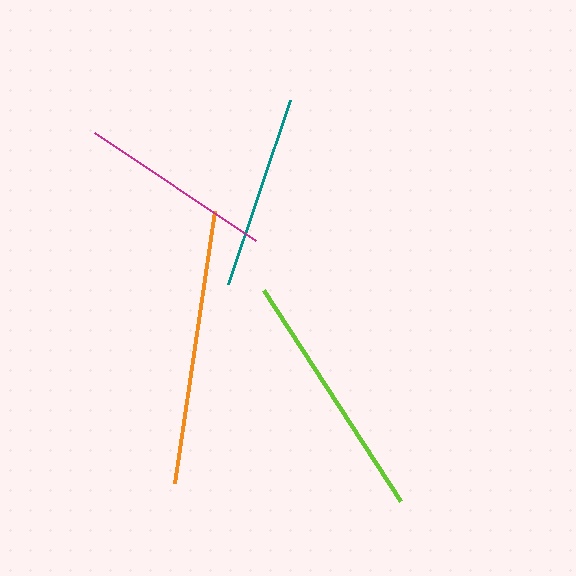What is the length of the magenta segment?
The magenta segment is approximately 194 pixels long.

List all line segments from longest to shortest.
From longest to shortest: orange, lime, teal, magenta.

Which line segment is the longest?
The orange line is the longest at approximately 275 pixels.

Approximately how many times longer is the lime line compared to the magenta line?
The lime line is approximately 1.3 times the length of the magenta line.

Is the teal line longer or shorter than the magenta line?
The teal line is longer than the magenta line.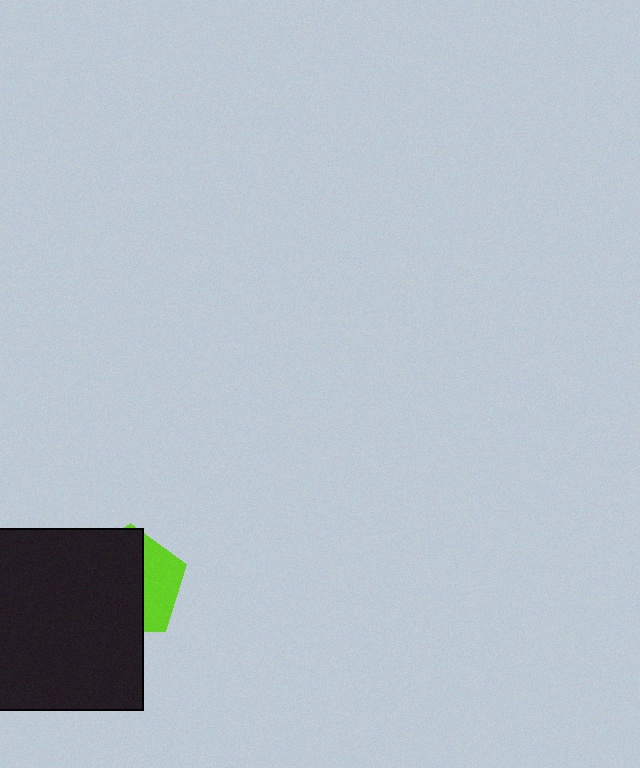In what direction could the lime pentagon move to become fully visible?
The lime pentagon could move right. That would shift it out from behind the black rectangle entirely.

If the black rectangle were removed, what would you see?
You would see the complete lime pentagon.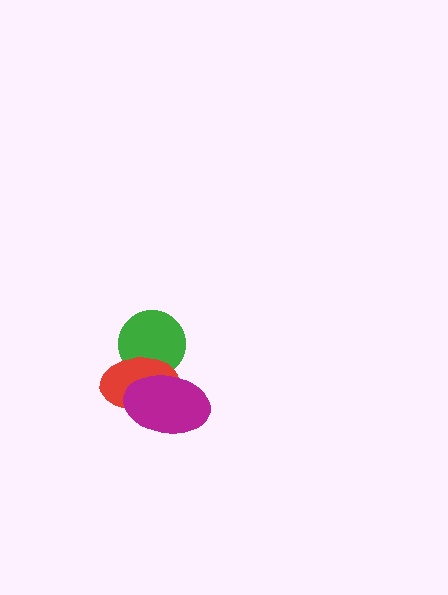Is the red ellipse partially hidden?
Yes, it is partially covered by another shape.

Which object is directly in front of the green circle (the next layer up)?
The red ellipse is directly in front of the green circle.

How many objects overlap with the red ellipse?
2 objects overlap with the red ellipse.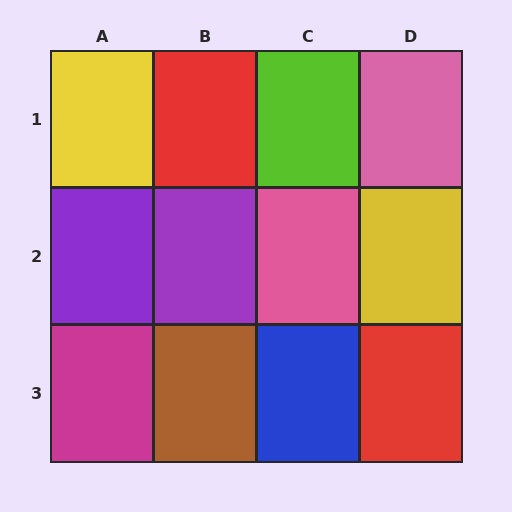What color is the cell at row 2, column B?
Purple.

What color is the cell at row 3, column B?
Brown.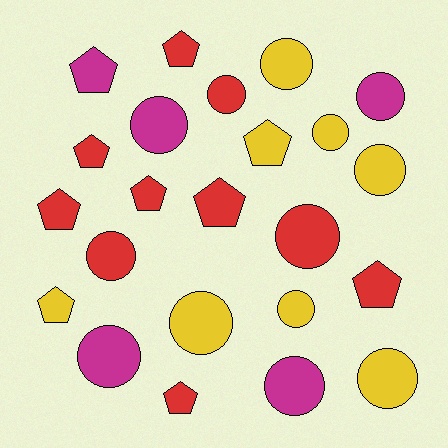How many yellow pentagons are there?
There are 2 yellow pentagons.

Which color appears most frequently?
Red, with 10 objects.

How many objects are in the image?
There are 23 objects.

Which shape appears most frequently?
Circle, with 13 objects.